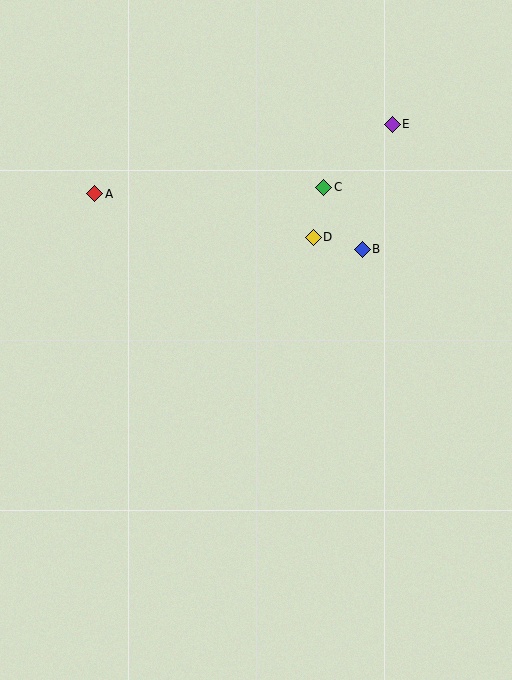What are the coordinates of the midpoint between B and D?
The midpoint between B and D is at (338, 243).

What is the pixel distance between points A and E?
The distance between A and E is 305 pixels.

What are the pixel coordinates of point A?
Point A is at (95, 194).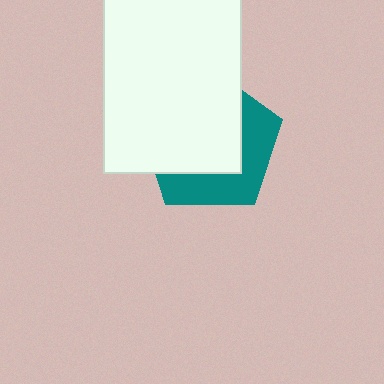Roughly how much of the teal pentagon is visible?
A small part of it is visible (roughly 40%).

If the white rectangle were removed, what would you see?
You would see the complete teal pentagon.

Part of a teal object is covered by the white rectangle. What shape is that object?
It is a pentagon.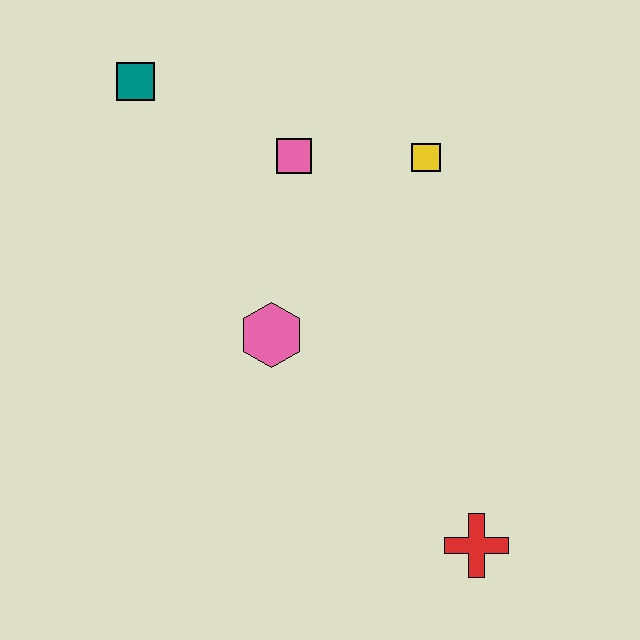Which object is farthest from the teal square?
The red cross is farthest from the teal square.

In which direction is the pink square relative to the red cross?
The pink square is above the red cross.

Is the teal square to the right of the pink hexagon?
No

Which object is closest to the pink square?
The yellow square is closest to the pink square.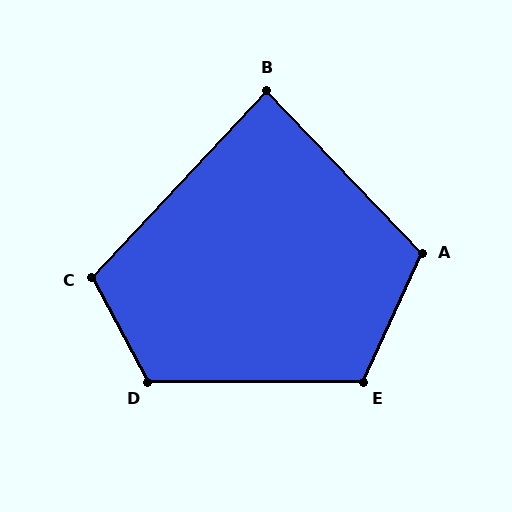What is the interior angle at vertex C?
Approximately 109 degrees (obtuse).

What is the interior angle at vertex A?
Approximately 112 degrees (obtuse).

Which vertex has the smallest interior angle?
B, at approximately 87 degrees.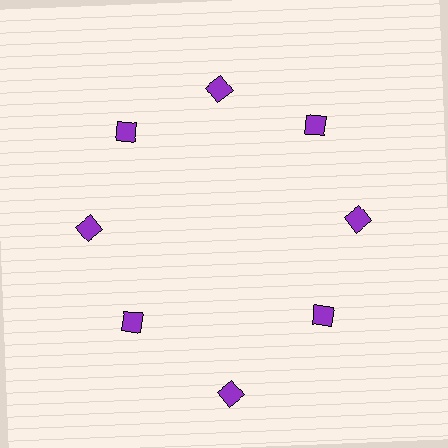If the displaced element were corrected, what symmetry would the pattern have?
It would have 8-fold rotational symmetry — the pattern would map onto itself every 45 degrees.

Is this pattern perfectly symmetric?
No. The 8 purple squares are arranged in a ring, but one element near the 6 o'clock position is pushed outward from the center, breaking the 8-fold rotational symmetry.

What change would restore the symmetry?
The symmetry would be restored by moving it inward, back onto the ring so that all 8 squares sit at equal angles and equal distance from the center.